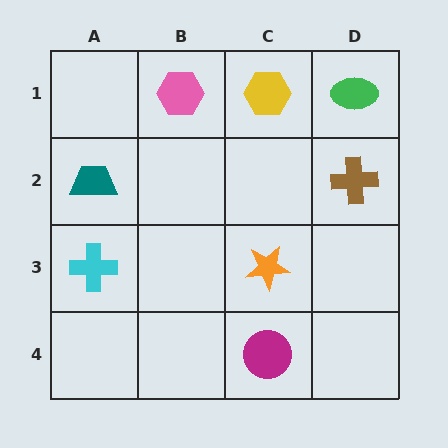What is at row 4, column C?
A magenta circle.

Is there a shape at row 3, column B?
No, that cell is empty.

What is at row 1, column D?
A green ellipse.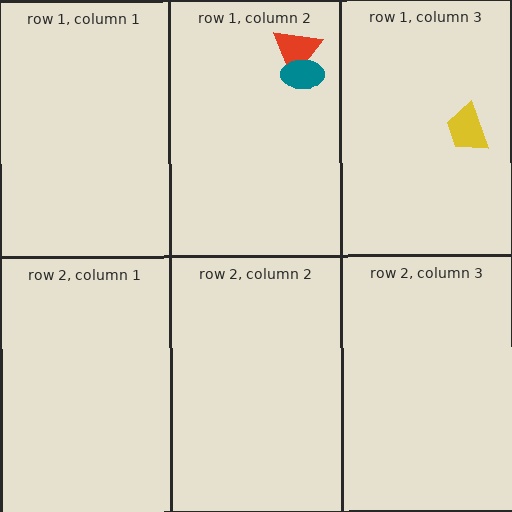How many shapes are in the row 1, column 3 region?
1.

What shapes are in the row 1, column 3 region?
The yellow trapezoid.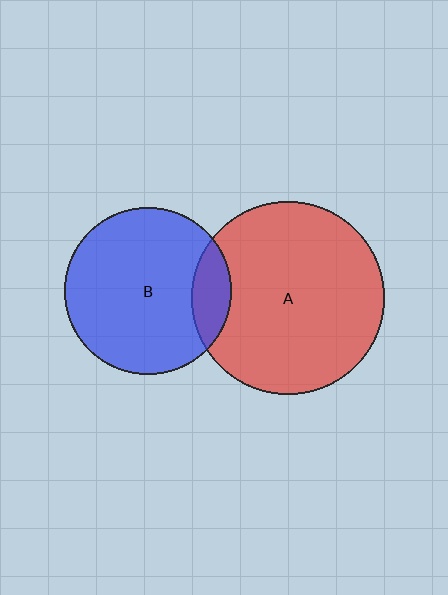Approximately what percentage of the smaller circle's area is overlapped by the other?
Approximately 15%.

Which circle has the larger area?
Circle A (red).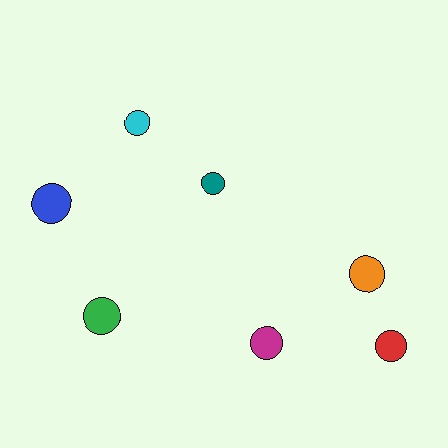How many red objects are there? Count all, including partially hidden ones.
There is 1 red object.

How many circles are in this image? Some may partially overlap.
There are 7 circles.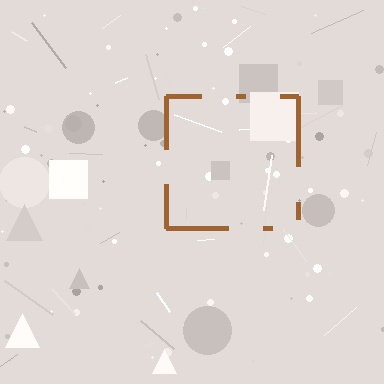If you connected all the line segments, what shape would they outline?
They would outline a square.